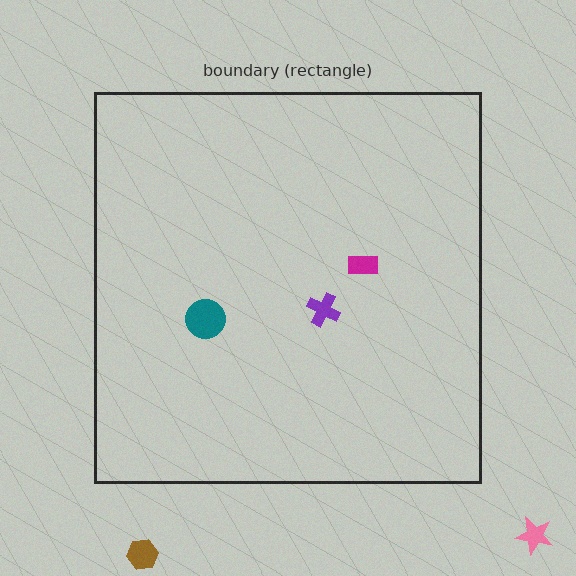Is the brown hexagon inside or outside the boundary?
Outside.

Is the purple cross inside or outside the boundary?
Inside.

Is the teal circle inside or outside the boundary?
Inside.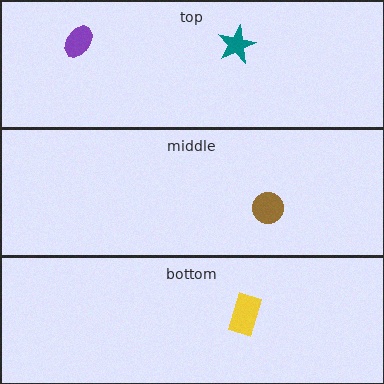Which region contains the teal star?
The top region.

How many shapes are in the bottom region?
1.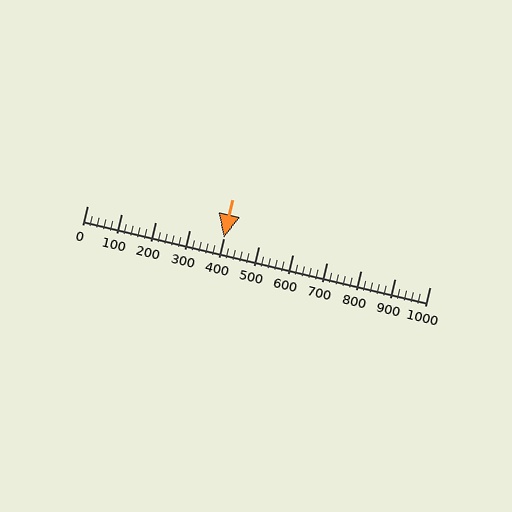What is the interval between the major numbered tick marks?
The major tick marks are spaced 100 units apart.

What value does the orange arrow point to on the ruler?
The orange arrow points to approximately 400.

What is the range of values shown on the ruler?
The ruler shows values from 0 to 1000.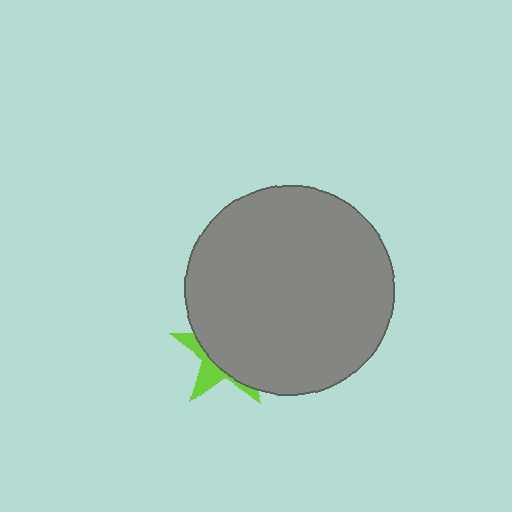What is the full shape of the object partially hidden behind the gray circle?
The partially hidden object is a lime star.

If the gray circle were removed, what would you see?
You would see the complete lime star.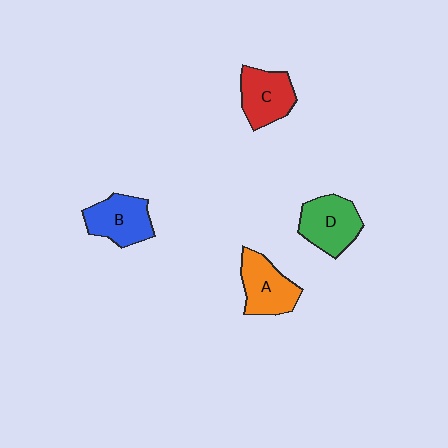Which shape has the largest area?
Shape D (green).